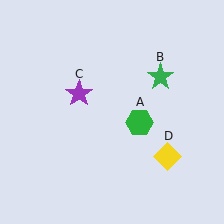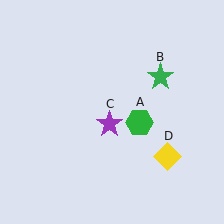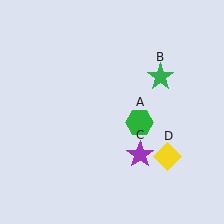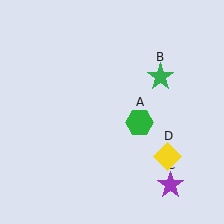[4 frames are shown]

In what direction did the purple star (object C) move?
The purple star (object C) moved down and to the right.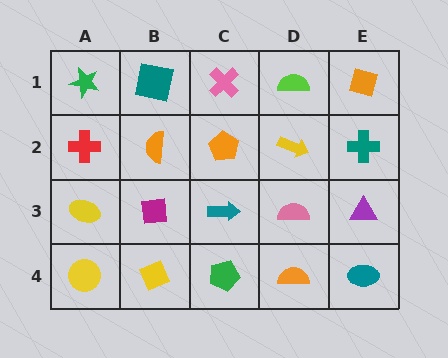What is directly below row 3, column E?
A teal ellipse.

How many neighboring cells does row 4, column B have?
3.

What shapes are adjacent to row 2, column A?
A green star (row 1, column A), a yellow ellipse (row 3, column A), an orange semicircle (row 2, column B).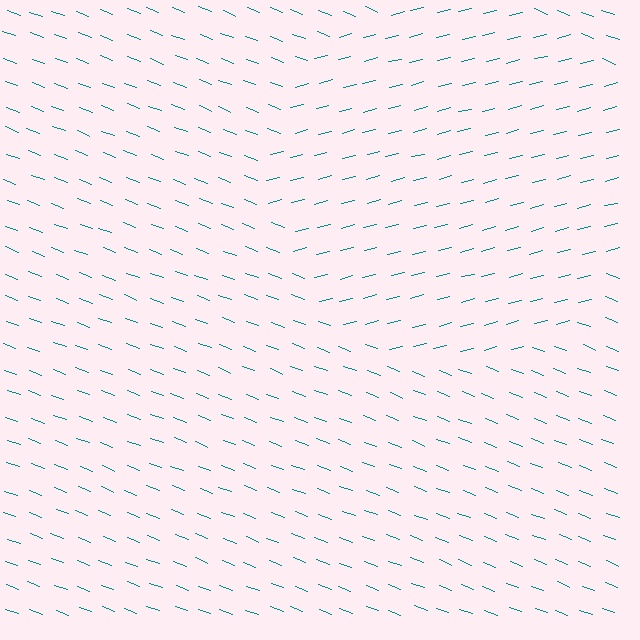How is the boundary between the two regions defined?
The boundary is defined purely by a change in line orientation (approximately 35 degrees difference). All lines are the same color and thickness.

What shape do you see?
I see a circle.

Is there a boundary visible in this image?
Yes, there is a texture boundary formed by a change in line orientation.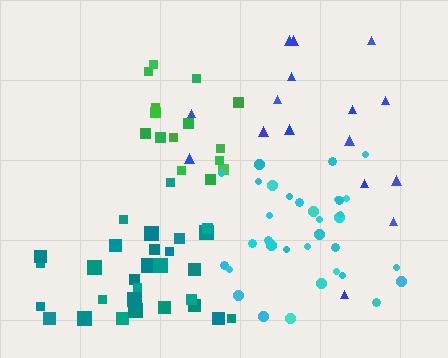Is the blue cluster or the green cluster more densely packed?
Green.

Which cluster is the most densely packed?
Green.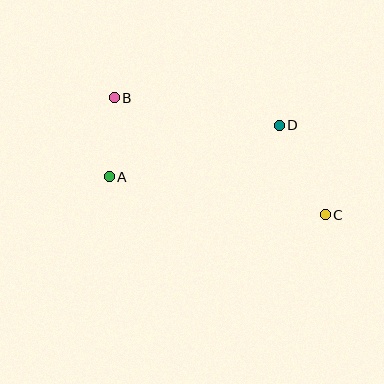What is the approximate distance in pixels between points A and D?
The distance between A and D is approximately 178 pixels.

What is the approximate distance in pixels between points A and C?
The distance between A and C is approximately 219 pixels.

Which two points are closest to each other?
Points A and B are closest to each other.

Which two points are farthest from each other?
Points B and C are farthest from each other.